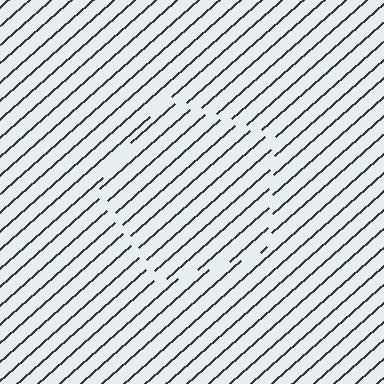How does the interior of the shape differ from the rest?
The interior of the shape contains the same grating, shifted by half a period — the contour is defined by the phase discontinuity where line-ends from the inner and outer gratings abut.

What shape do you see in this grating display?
An illusory pentagon. The interior of the shape contains the same grating, shifted by half a period — the contour is defined by the phase discontinuity where line-ends from the inner and outer gratings abut.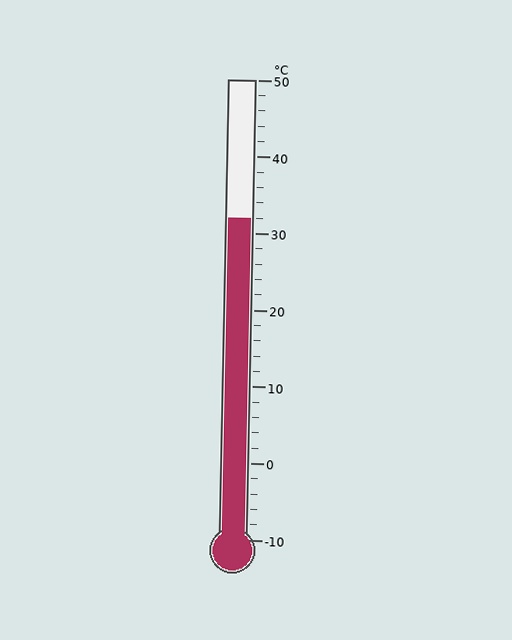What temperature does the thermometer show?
The thermometer shows approximately 32°C.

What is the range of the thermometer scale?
The thermometer scale ranges from -10°C to 50°C.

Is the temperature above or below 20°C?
The temperature is above 20°C.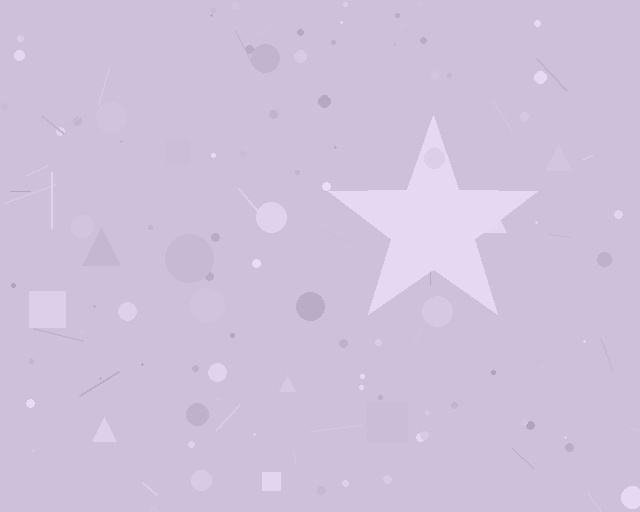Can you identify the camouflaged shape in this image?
The camouflaged shape is a star.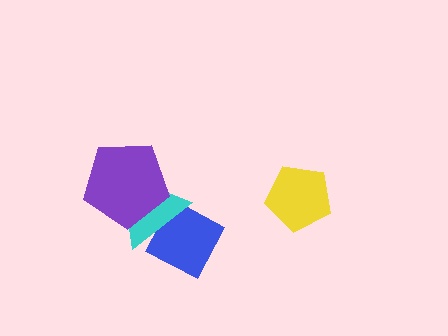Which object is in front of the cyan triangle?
The purple pentagon is in front of the cyan triangle.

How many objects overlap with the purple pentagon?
1 object overlaps with the purple pentagon.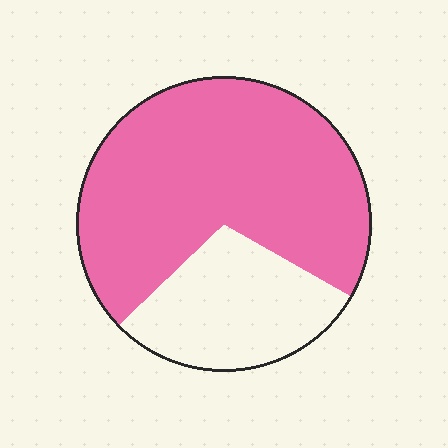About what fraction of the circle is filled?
About two thirds (2/3).